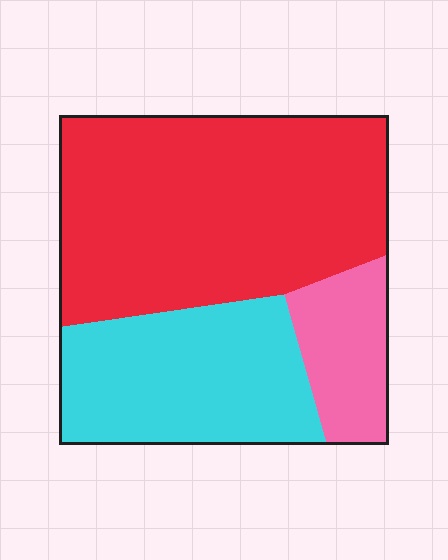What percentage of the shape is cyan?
Cyan takes up between a sixth and a third of the shape.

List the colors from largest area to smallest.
From largest to smallest: red, cyan, pink.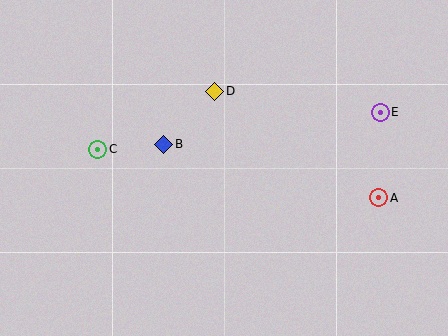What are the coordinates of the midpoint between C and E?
The midpoint between C and E is at (239, 131).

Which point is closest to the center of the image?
Point B at (164, 144) is closest to the center.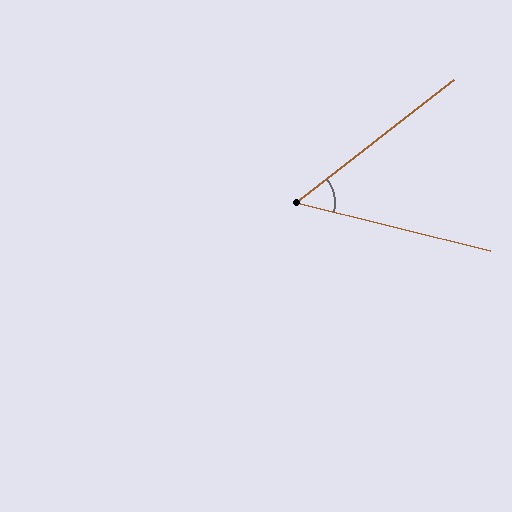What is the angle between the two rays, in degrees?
Approximately 52 degrees.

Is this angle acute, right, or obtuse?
It is acute.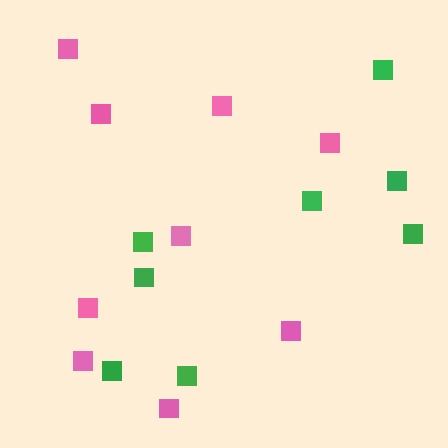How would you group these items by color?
There are 2 groups: one group of green squares (8) and one group of pink squares (9).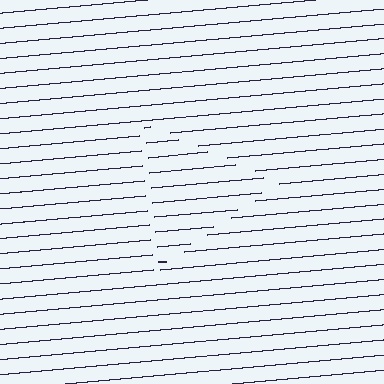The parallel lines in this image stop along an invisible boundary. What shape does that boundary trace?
An illusory triangle. The interior of the shape contains the same grating, shifted by half a period — the contour is defined by the phase discontinuity where line-ends from the inner and outer gratings abut.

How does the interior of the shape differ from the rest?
The interior of the shape contains the same grating, shifted by half a period — the contour is defined by the phase discontinuity where line-ends from the inner and outer gratings abut.